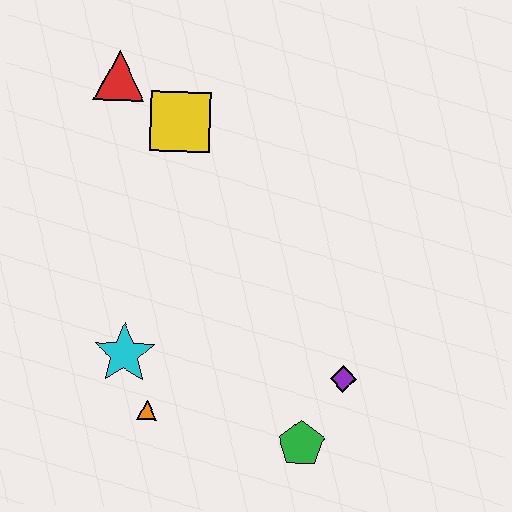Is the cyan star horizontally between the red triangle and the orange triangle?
Yes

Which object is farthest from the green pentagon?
The red triangle is farthest from the green pentagon.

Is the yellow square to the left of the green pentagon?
Yes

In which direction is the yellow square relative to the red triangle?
The yellow square is to the right of the red triangle.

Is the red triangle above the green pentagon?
Yes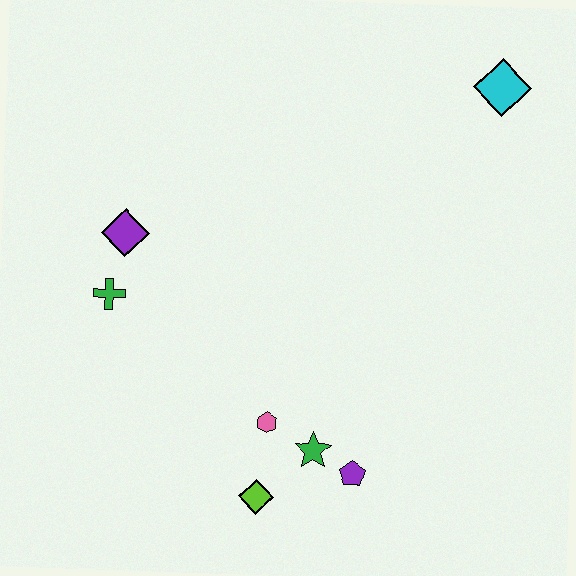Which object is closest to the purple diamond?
The green cross is closest to the purple diamond.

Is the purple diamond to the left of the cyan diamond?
Yes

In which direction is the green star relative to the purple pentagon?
The green star is to the left of the purple pentagon.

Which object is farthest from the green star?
The cyan diamond is farthest from the green star.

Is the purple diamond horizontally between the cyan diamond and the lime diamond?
No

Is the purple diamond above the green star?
Yes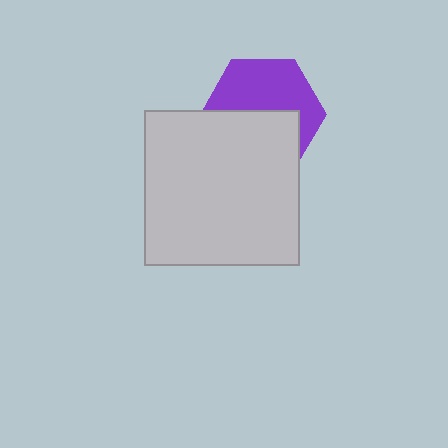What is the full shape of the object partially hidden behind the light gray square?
The partially hidden object is a purple hexagon.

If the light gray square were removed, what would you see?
You would see the complete purple hexagon.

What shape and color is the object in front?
The object in front is a light gray square.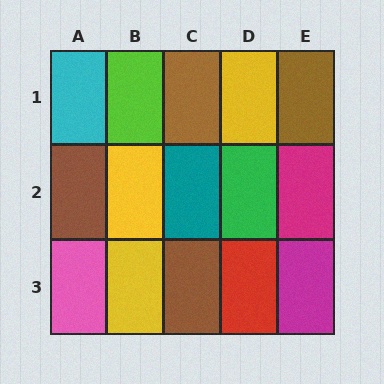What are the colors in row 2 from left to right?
Brown, yellow, teal, green, magenta.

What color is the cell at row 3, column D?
Red.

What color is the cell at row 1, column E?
Brown.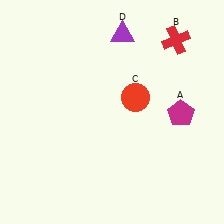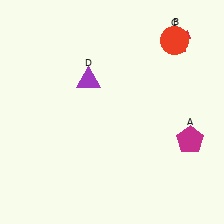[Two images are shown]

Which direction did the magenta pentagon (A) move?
The magenta pentagon (A) moved down.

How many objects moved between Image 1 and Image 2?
3 objects moved between the two images.